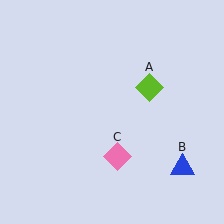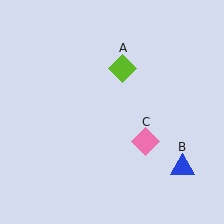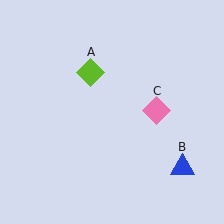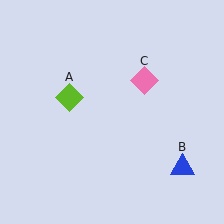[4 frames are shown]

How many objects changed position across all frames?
2 objects changed position: lime diamond (object A), pink diamond (object C).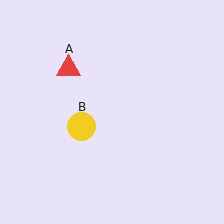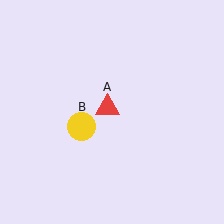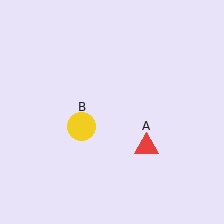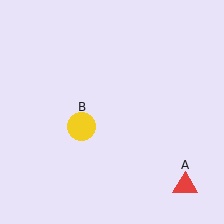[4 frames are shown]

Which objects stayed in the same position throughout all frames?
Yellow circle (object B) remained stationary.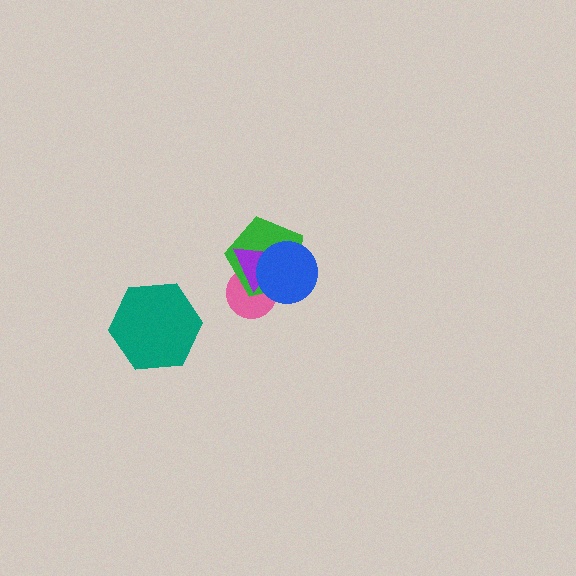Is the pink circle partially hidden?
Yes, it is partially covered by another shape.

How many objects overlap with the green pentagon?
3 objects overlap with the green pentagon.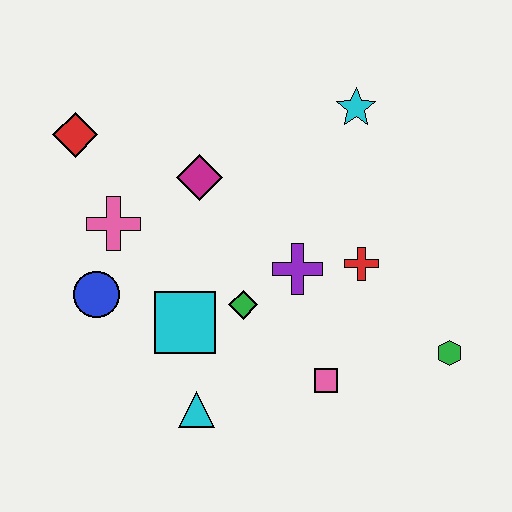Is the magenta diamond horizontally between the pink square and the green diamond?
No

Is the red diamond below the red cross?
No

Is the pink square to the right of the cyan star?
No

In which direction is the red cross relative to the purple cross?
The red cross is to the right of the purple cross.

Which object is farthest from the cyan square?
The cyan star is farthest from the cyan square.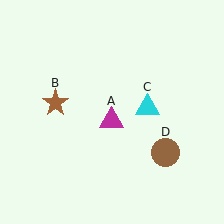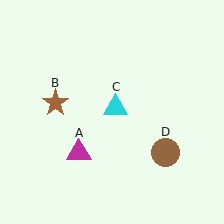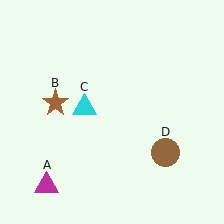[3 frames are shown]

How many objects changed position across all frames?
2 objects changed position: magenta triangle (object A), cyan triangle (object C).